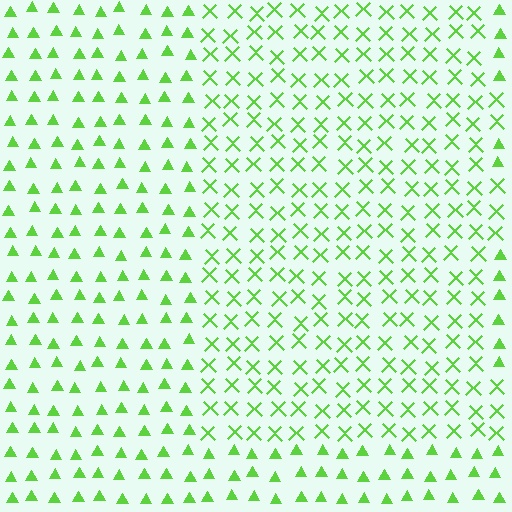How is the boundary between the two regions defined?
The boundary is defined by a change in element shape: X marks inside vs. triangles outside. All elements share the same color and spacing.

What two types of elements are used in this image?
The image uses X marks inside the rectangle region and triangles outside it.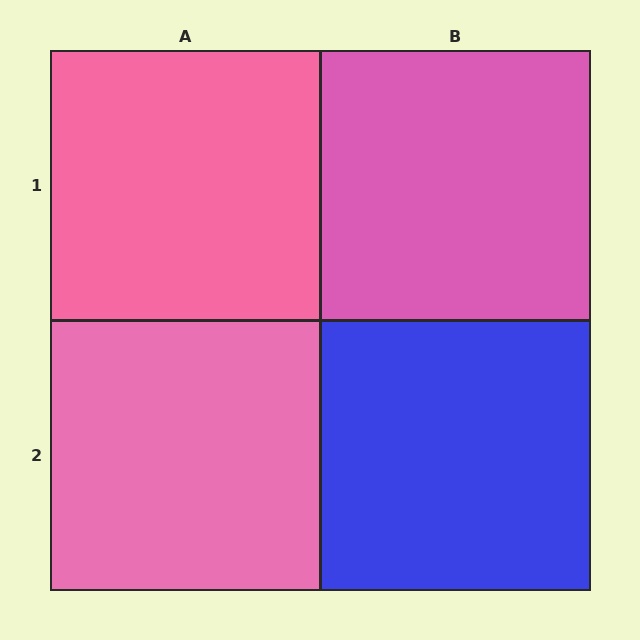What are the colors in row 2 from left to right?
Pink, blue.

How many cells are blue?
1 cell is blue.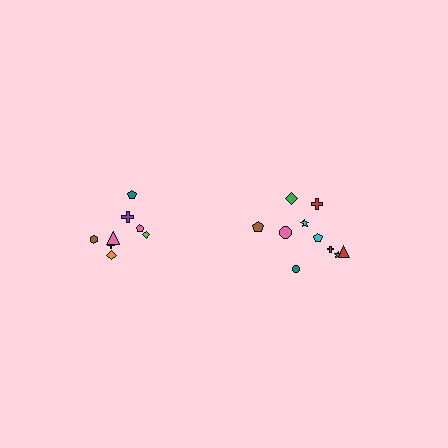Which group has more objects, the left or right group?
The right group.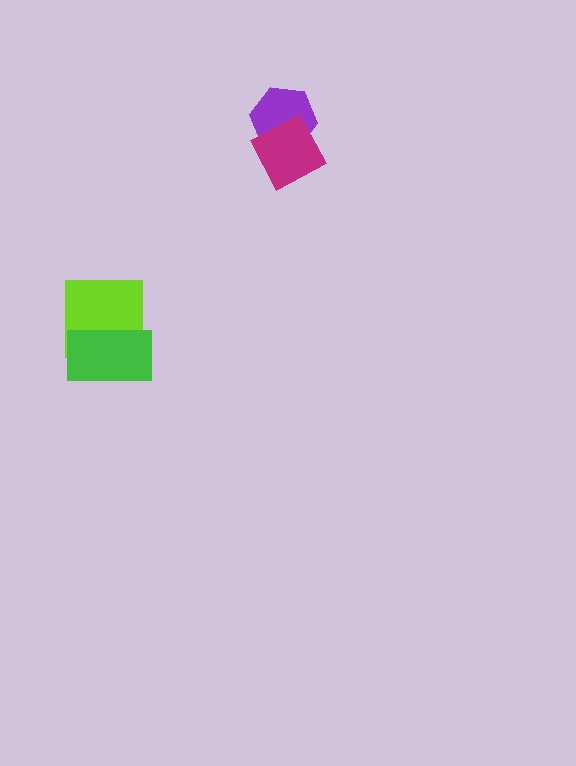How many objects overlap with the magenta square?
1 object overlaps with the magenta square.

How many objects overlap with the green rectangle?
1 object overlaps with the green rectangle.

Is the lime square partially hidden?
Yes, it is partially covered by another shape.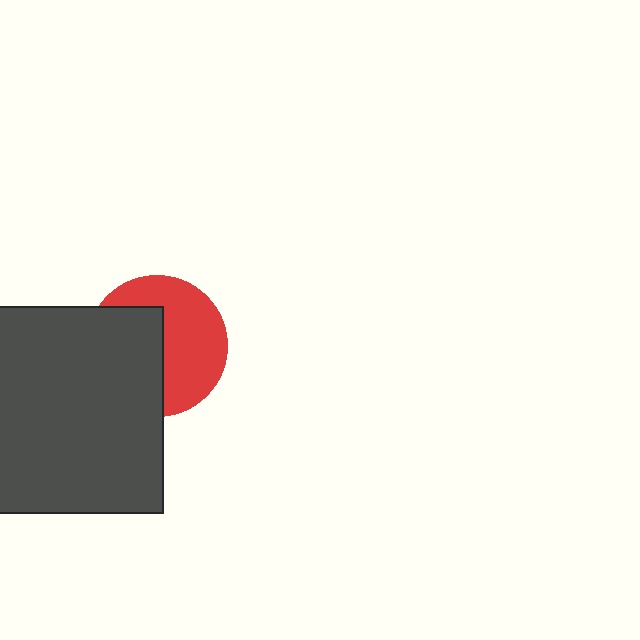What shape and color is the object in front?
The object in front is a dark gray square.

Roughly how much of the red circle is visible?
About half of it is visible (roughly 53%).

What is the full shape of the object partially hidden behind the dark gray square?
The partially hidden object is a red circle.